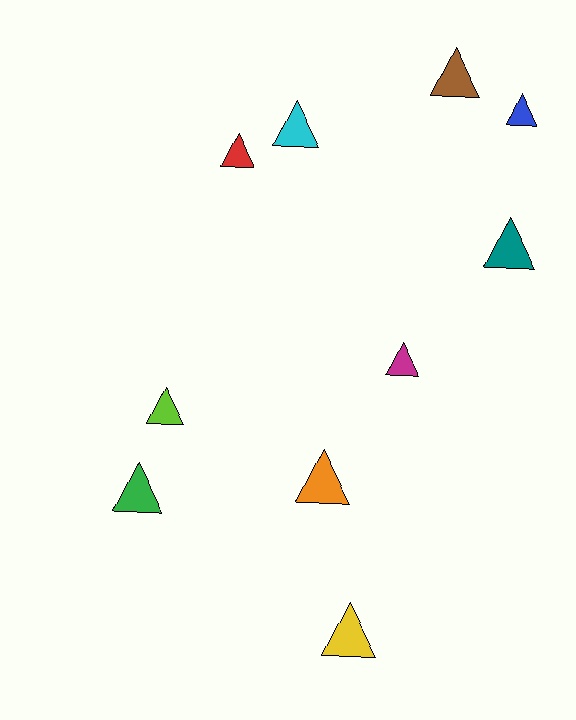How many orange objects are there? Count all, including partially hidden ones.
There is 1 orange object.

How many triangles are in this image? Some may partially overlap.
There are 10 triangles.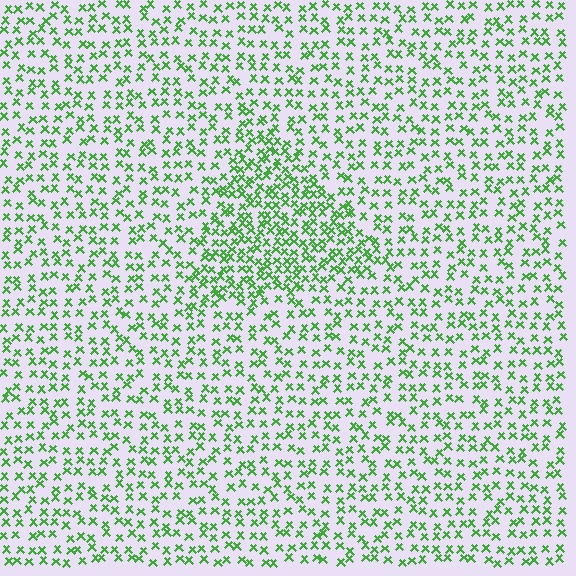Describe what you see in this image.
The image contains small green elements arranged at two different densities. A triangle-shaped region is visible where the elements are more densely packed than the surrounding area.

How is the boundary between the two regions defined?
The boundary is defined by a change in element density (approximately 1.8x ratio). All elements are the same color, size, and shape.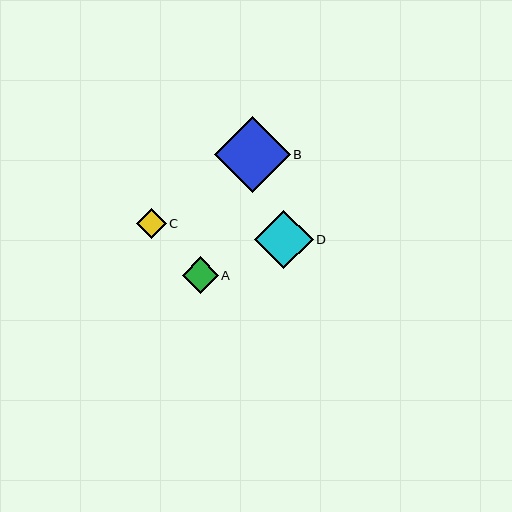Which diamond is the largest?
Diamond B is the largest with a size of approximately 76 pixels.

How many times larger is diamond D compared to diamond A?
Diamond D is approximately 1.6 times the size of diamond A.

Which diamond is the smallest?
Diamond C is the smallest with a size of approximately 30 pixels.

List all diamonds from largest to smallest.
From largest to smallest: B, D, A, C.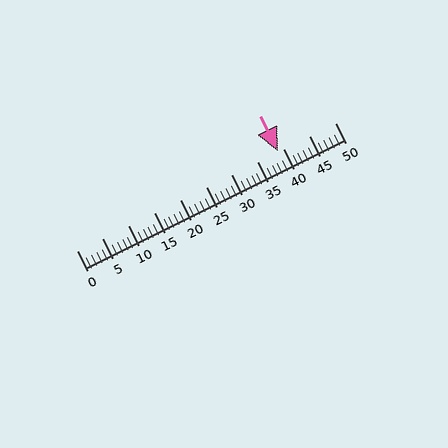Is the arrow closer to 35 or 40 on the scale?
The arrow is closer to 40.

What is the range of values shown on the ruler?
The ruler shows values from 0 to 50.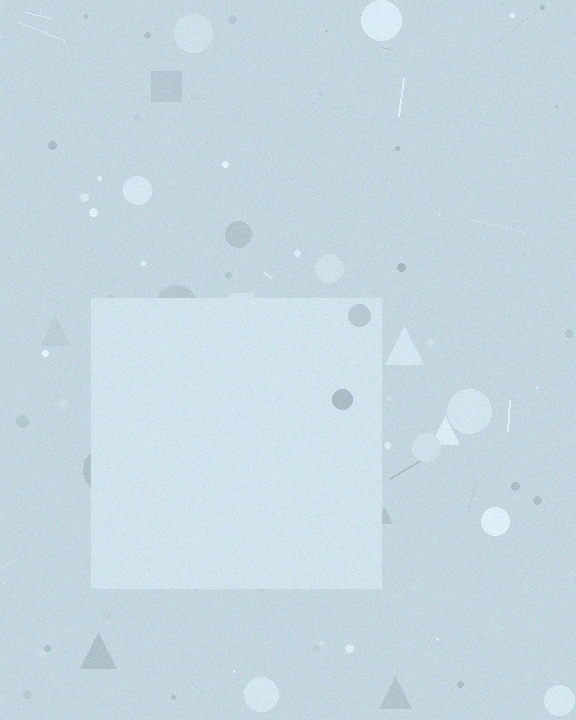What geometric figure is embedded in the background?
A square is embedded in the background.